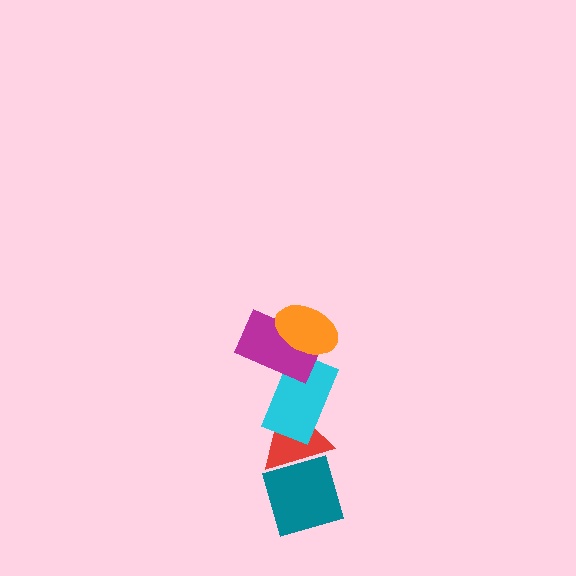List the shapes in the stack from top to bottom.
From top to bottom: the orange ellipse, the magenta rectangle, the cyan rectangle, the red triangle, the teal diamond.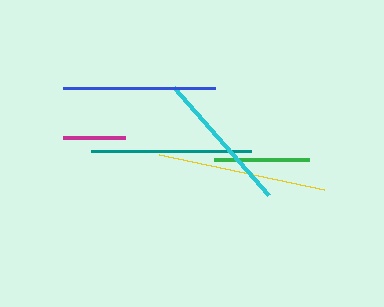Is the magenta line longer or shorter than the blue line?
The blue line is longer than the magenta line.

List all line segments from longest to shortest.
From longest to shortest: yellow, teal, blue, cyan, green, magenta.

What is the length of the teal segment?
The teal segment is approximately 159 pixels long.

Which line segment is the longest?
The yellow line is the longest at approximately 169 pixels.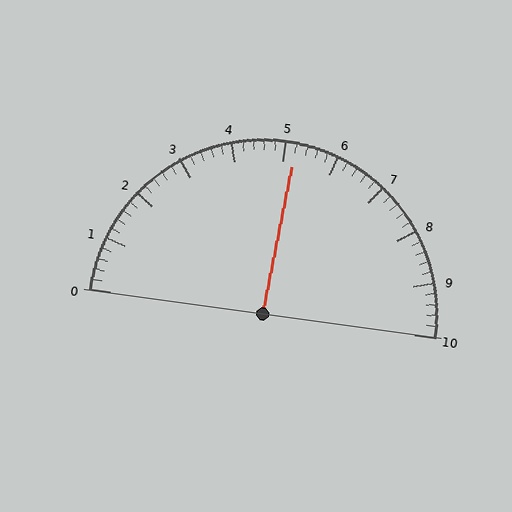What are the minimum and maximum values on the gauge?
The gauge ranges from 0 to 10.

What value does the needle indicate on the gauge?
The needle indicates approximately 5.2.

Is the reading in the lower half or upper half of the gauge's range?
The reading is in the upper half of the range (0 to 10).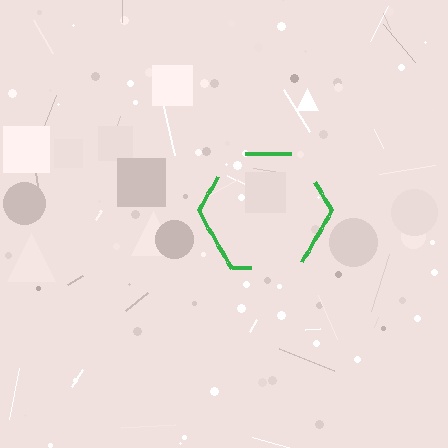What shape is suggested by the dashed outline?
The dashed outline suggests a hexagon.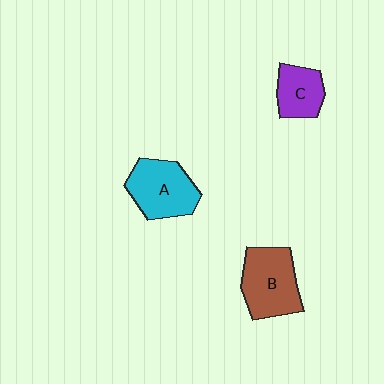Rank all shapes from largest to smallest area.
From largest to smallest: B (brown), A (cyan), C (purple).